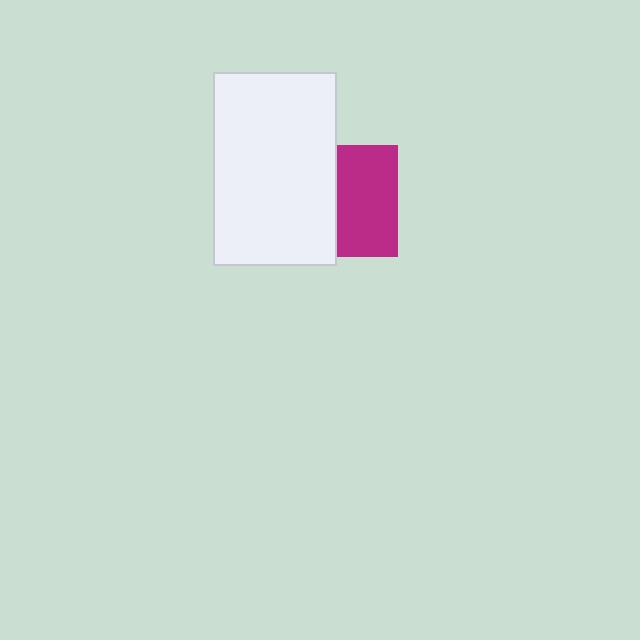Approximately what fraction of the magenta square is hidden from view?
Roughly 45% of the magenta square is hidden behind the white rectangle.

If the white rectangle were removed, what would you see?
You would see the complete magenta square.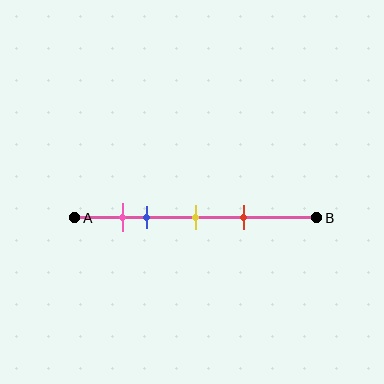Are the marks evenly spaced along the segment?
No, the marks are not evenly spaced.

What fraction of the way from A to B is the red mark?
The red mark is approximately 70% (0.7) of the way from A to B.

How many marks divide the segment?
There are 4 marks dividing the segment.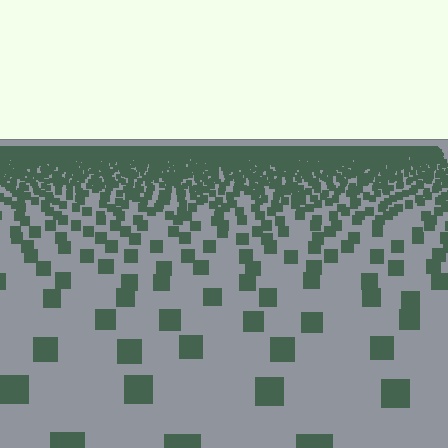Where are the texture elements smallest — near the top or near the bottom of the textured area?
Near the top.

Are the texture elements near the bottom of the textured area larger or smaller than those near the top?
Larger. Near the bottom, elements are closer to the viewer and appear at a bigger on-screen size.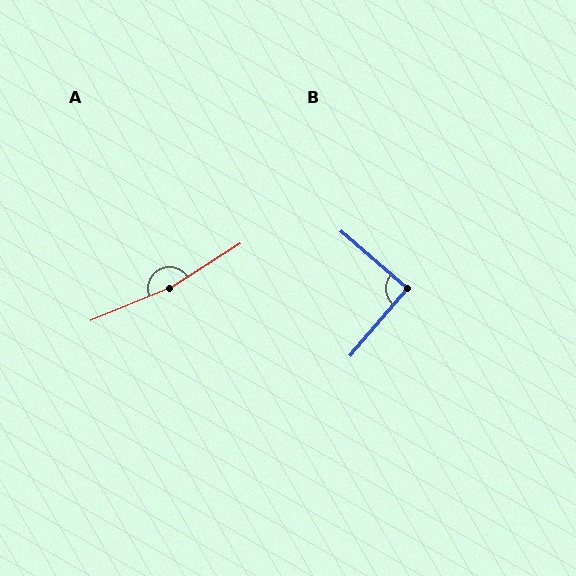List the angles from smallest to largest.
B (90°), A (170°).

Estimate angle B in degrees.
Approximately 90 degrees.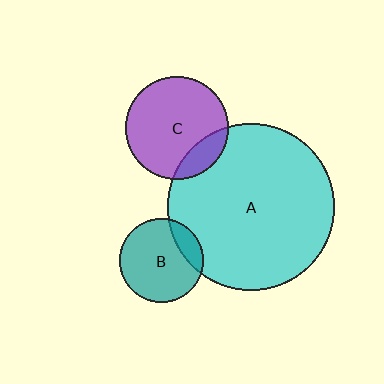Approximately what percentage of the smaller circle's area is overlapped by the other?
Approximately 15%.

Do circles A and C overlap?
Yes.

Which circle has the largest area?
Circle A (cyan).